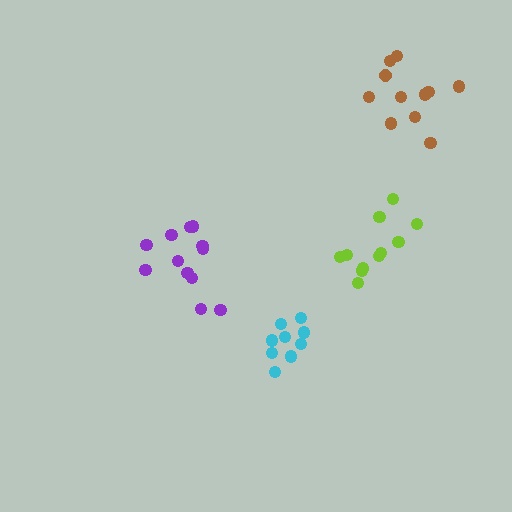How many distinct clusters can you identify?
There are 4 distinct clusters.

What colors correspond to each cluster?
The clusters are colored: lime, purple, brown, cyan.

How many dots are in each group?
Group 1: 11 dots, Group 2: 12 dots, Group 3: 11 dots, Group 4: 9 dots (43 total).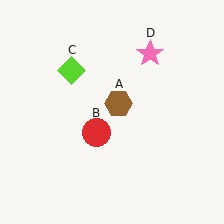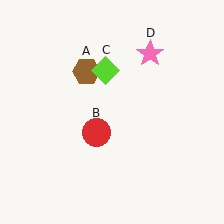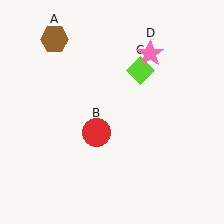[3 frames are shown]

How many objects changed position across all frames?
2 objects changed position: brown hexagon (object A), lime diamond (object C).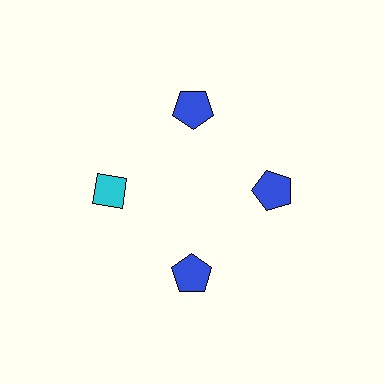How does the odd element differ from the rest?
It differs in both color (cyan instead of blue) and shape (diamond instead of pentagon).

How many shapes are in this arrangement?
There are 4 shapes arranged in a ring pattern.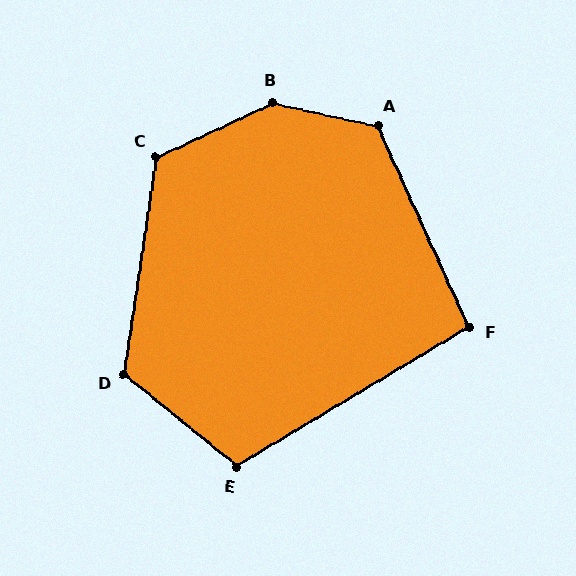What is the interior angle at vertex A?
Approximately 126 degrees (obtuse).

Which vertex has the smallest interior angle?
F, at approximately 97 degrees.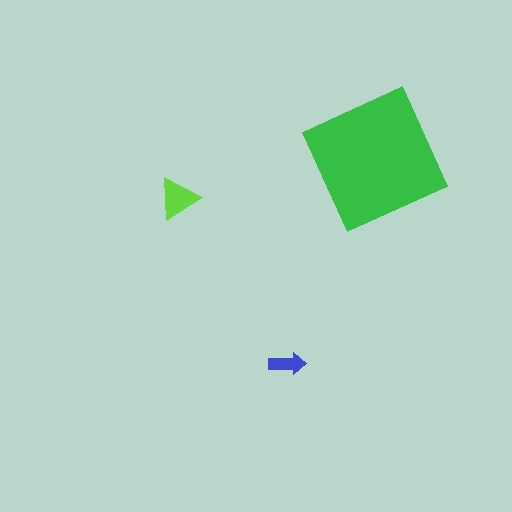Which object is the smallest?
The blue arrow.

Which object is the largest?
The green square.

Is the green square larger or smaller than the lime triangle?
Larger.